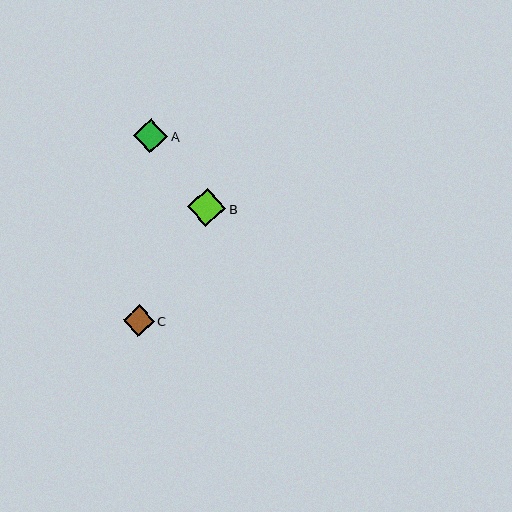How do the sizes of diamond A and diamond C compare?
Diamond A and diamond C are approximately the same size.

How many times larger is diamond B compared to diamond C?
Diamond B is approximately 1.2 times the size of diamond C.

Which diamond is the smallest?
Diamond C is the smallest with a size of approximately 31 pixels.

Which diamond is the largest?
Diamond B is the largest with a size of approximately 38 pixels.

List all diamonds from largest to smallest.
From largest to smallest: B, A, C.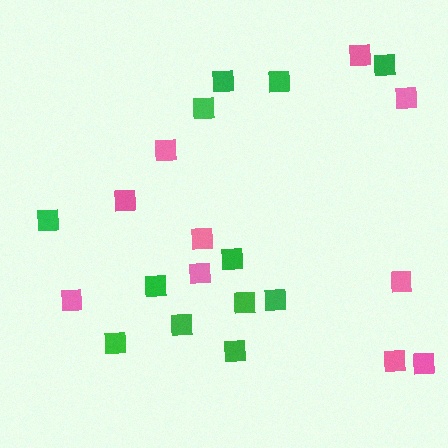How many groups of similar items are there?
There are 2 groups: one group of pink squares (10) and one group of green squares (12).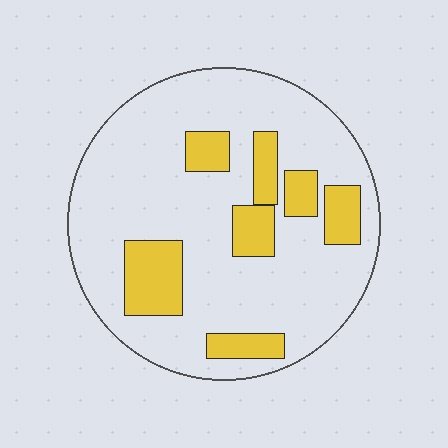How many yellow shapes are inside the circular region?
7.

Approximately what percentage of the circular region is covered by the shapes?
Approximately 20%.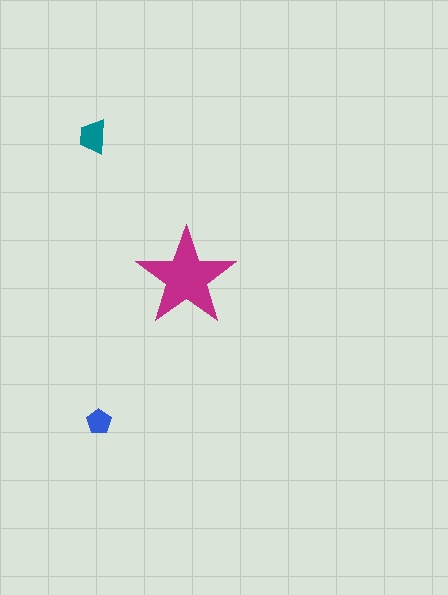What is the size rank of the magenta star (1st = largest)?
1st.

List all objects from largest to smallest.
The magenta star, the teal trapezoid, the blue pentagon.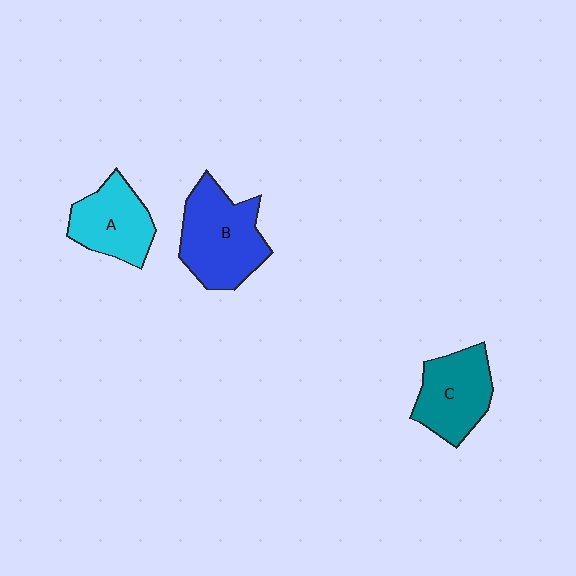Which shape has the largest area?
Shape B (blue).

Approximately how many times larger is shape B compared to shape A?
Approximately 1.3 times.